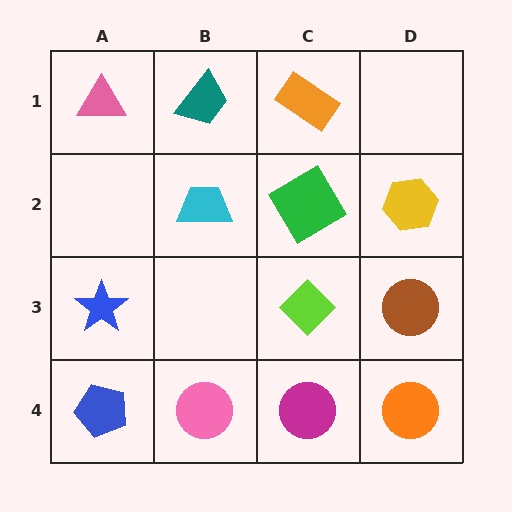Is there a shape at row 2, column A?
No, that cell is empty.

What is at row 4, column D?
An orange circle.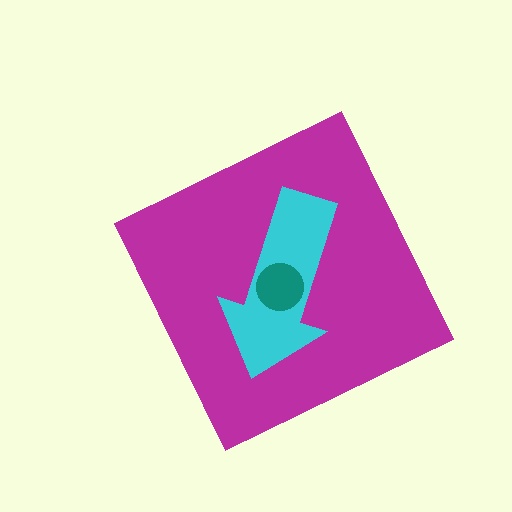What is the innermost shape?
The teal circle.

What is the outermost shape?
The magenta diamond.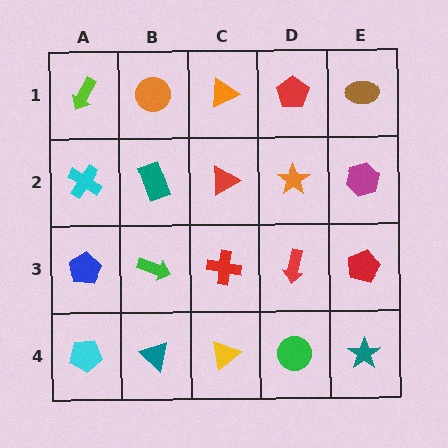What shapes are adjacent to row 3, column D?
An orange star (row 2, column D), a green circle (row 4, column D), a red cross (row 3, column C), a red pentagon (row 3, column E).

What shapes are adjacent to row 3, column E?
A magenta hexagon (row 2, column E), a teal star (row 4, column E), a red arrow (row 3, column D).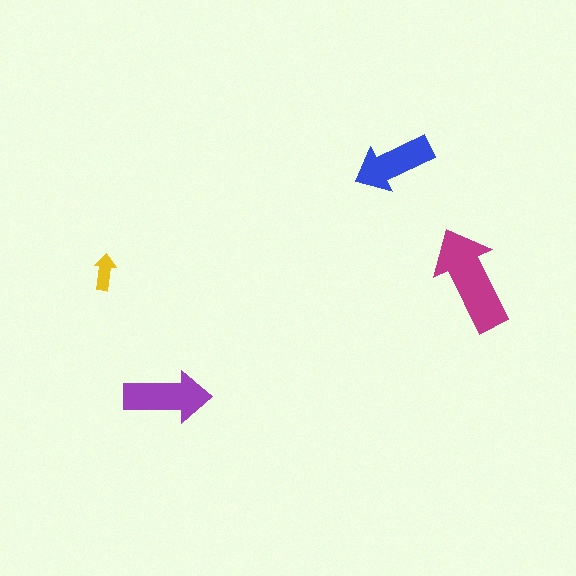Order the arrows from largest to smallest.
the magenta one, the purple one, the blue one, the yellow one.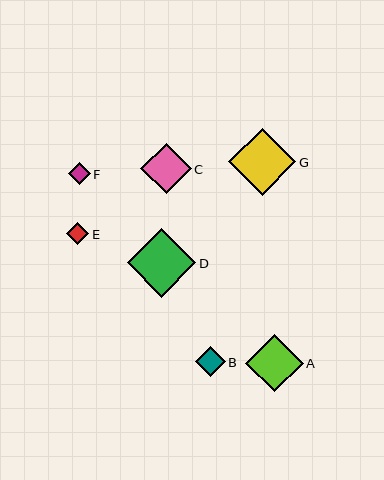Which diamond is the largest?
Diamond D is the largest with a size of approximately 68 pixels.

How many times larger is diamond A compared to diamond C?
Diamond A is approximately 1.1 times the size of diamond C.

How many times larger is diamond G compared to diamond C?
Diamond G is approximately 1.3 times the size of diamond C.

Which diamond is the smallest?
Diamond F is the smallest with a size of approximately 22 pixels.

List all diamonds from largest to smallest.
From largest to smallest: D, G, A, C, B, E, F.